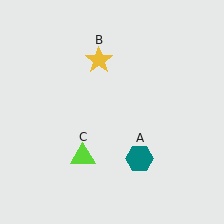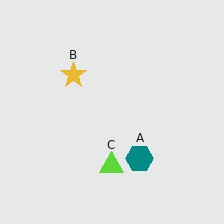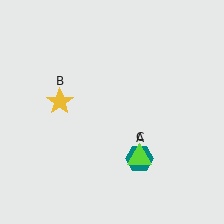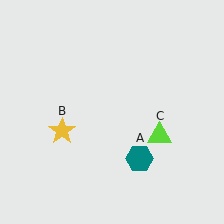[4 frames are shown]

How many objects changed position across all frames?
2 objects changed position: yellow star (object B), lime triangle (object C).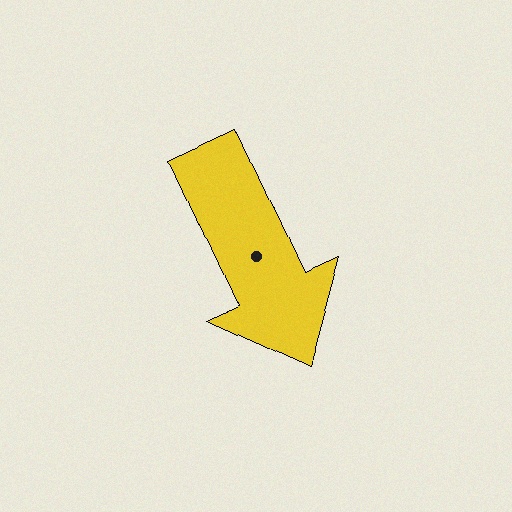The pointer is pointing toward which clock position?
Roughly 5 o'clock.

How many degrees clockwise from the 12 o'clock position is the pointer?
Approximately 155 degrees.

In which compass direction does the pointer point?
Southeast.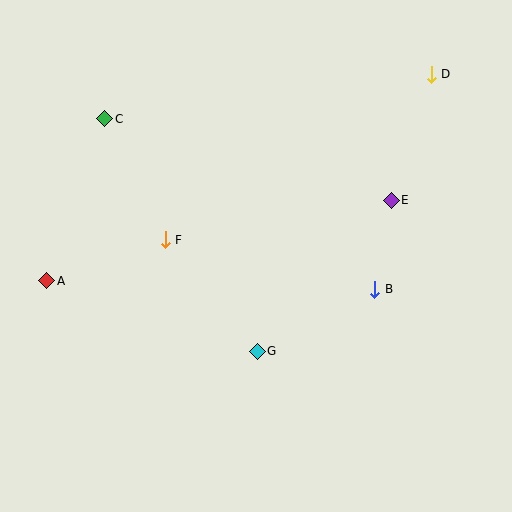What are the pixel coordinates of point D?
Point D is at (431, 74).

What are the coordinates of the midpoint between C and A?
The midpoint between C and A is at (76, 200).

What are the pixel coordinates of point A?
Point A is at (47, 281).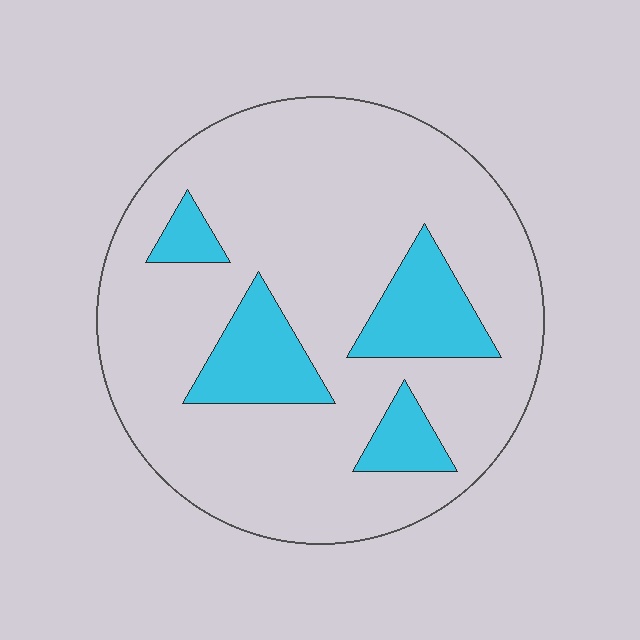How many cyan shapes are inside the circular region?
4.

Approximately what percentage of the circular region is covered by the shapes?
Approximately 20%.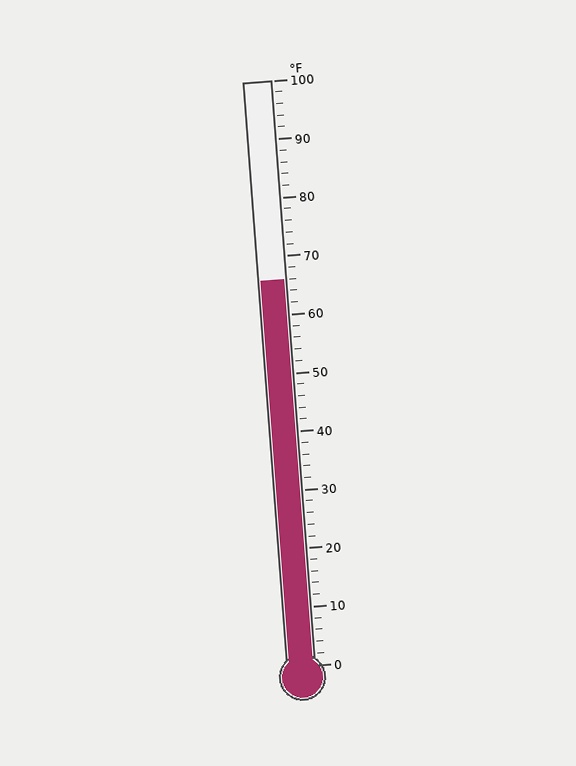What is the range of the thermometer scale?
The thermometer scale ranges from 0°F to 100°F.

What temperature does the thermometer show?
The thermometer shows approximately 66°F.